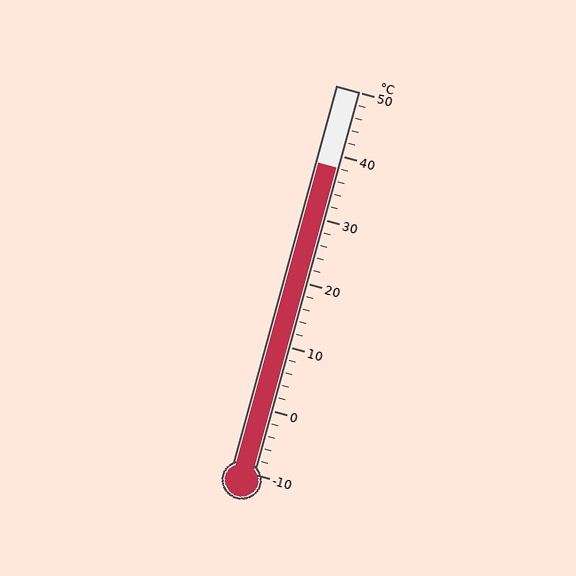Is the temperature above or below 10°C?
The temperature is above 10°C.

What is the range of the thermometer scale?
The thermometer scale ranges from -10°C to 50°C.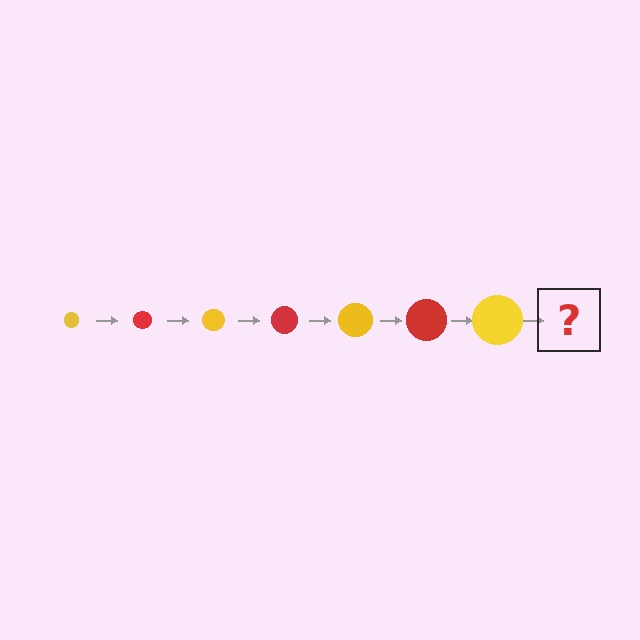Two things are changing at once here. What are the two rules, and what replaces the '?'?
The two rules are that the circle grows larger each step and the color cycles through yellow and red. The '?' should be a red circle, larger than the previous one.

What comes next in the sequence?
The next element should be a red circle, larger than the previous one.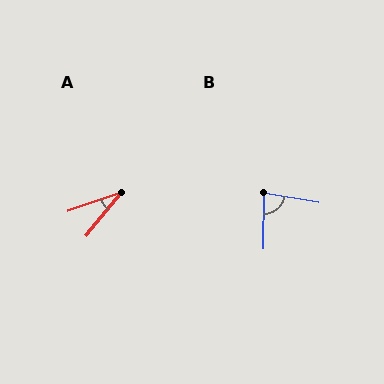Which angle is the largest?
B, at approximately 80 degrees.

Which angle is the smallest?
A, at approximately 32 degrees.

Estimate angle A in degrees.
Approximately 32 degrees.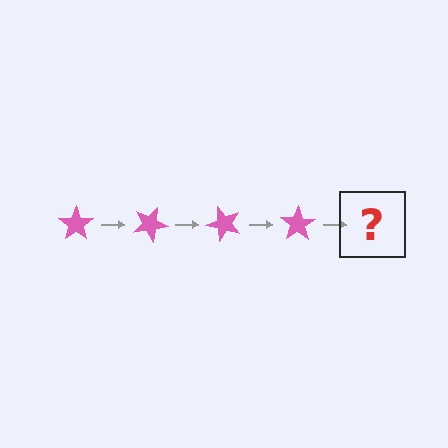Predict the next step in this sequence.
The next step is a pink star rotated 100 degrees.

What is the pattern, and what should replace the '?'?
The pattern is that the star rotates 25 degrees each step. The '?' should be a pink star rotated 100 degrees.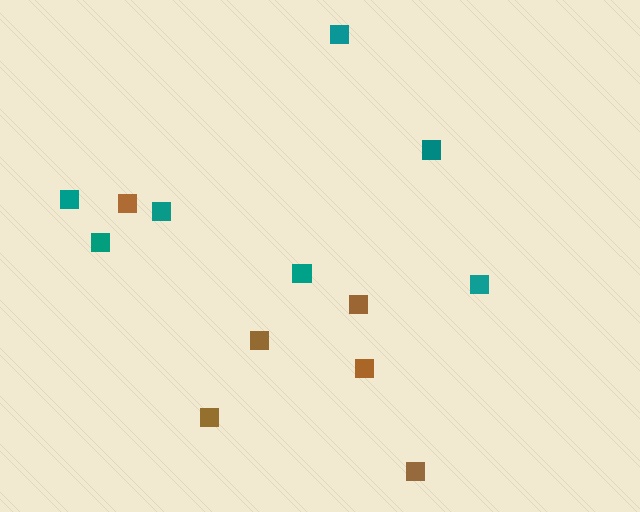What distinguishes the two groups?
There are 2 groups: one group of brown squares (6) and one group of teal squares (7).